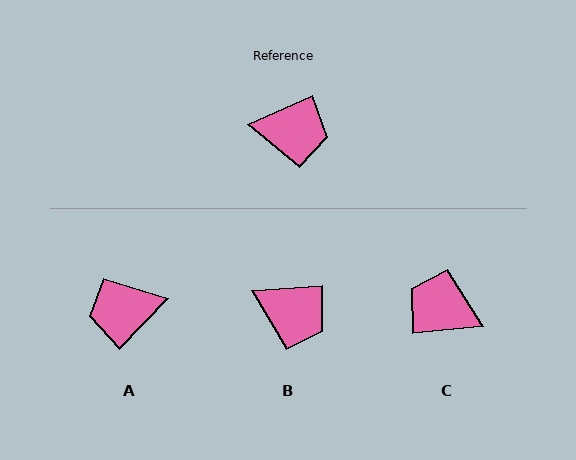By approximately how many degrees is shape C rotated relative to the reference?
Approximately 161 degrees counter-clockwise.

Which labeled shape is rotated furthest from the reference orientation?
C, about 161 degrees away.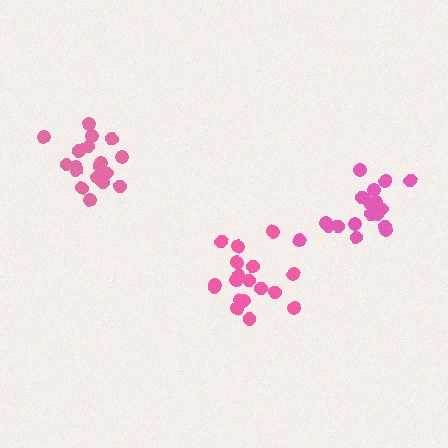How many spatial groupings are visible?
There are 3 spatial groupings.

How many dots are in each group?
Group 1: 18 dots, Group 2: 20 dots, Group 3: 18 dots (56 total).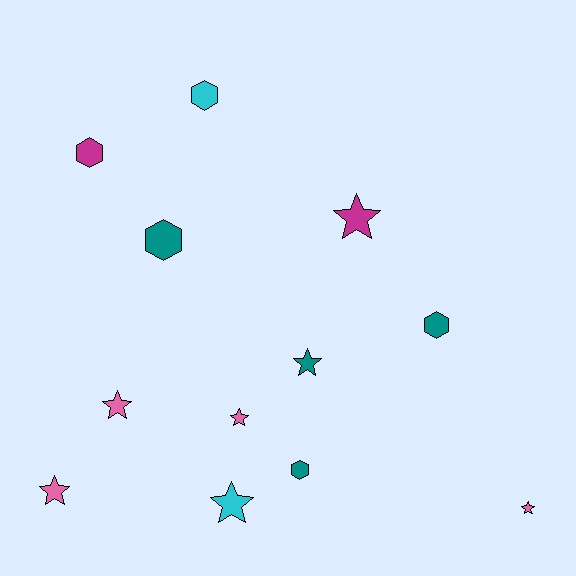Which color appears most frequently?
Teal, with 4 objects.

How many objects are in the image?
There are 12 objects.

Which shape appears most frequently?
Star, with 7 objects.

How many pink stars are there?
There are 4 pink stars.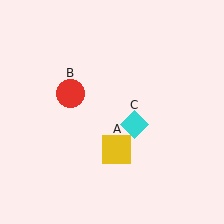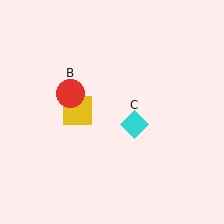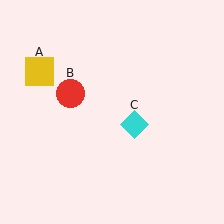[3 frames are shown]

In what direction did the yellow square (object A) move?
The yellow square (object A) moved up and to the left.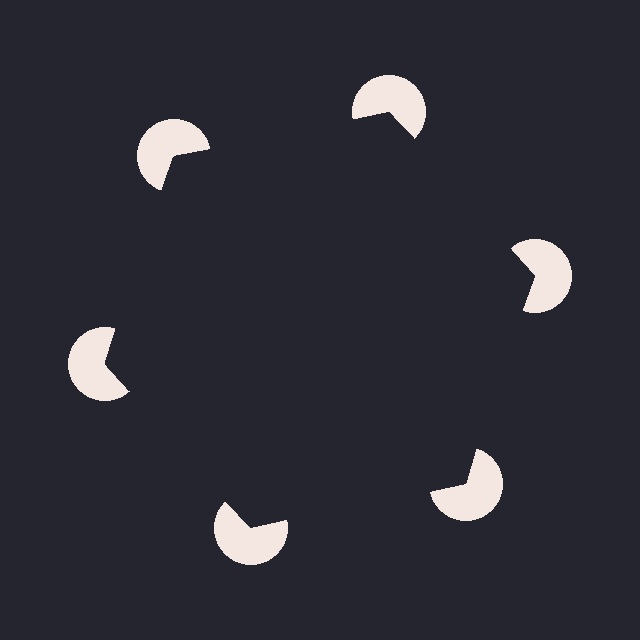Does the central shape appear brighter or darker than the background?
It typically appears slightly darker than the background, even though no actual brightness change is drawn.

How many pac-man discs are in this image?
There are 6 — one at each vertex of the illusory hexagon.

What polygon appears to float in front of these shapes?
An illusory hexagon — its edges are inferred from the aligned wedge cuts in the pac-man discs, not physically drawn.